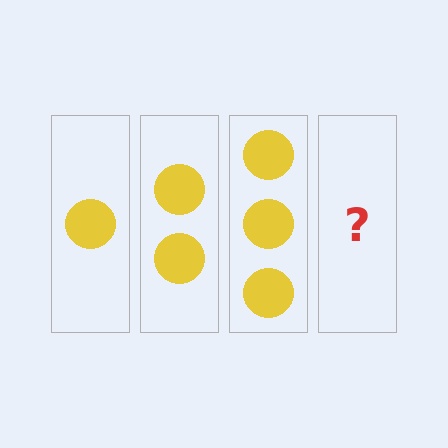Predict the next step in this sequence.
The next step is 4 circles.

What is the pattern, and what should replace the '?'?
The pattern is that each step adds one more circle. The '?' should be 4 circles.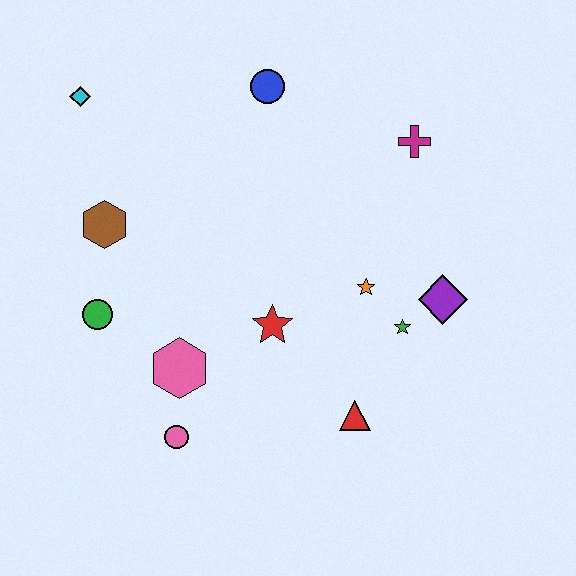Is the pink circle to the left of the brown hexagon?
No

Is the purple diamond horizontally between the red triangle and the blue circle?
No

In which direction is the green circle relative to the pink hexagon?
The green circle is to the left of the pink hexagon.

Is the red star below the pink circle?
No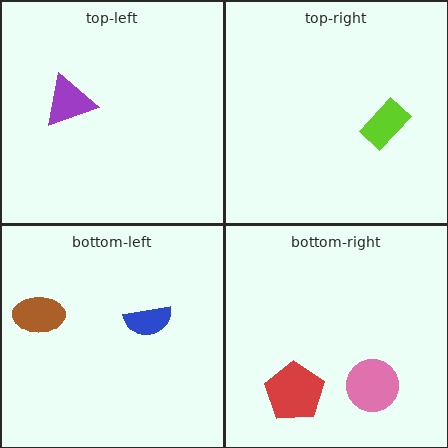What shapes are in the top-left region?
The purple triangle.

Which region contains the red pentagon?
The bottom-right region.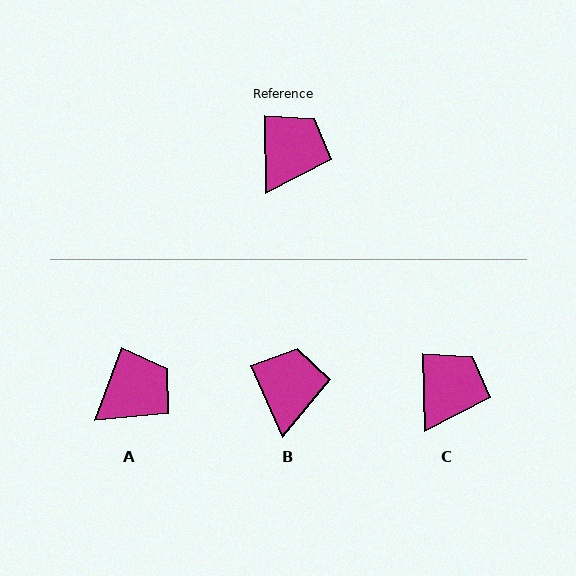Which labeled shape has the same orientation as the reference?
C.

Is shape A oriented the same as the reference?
No, it is off by about 21 degrees.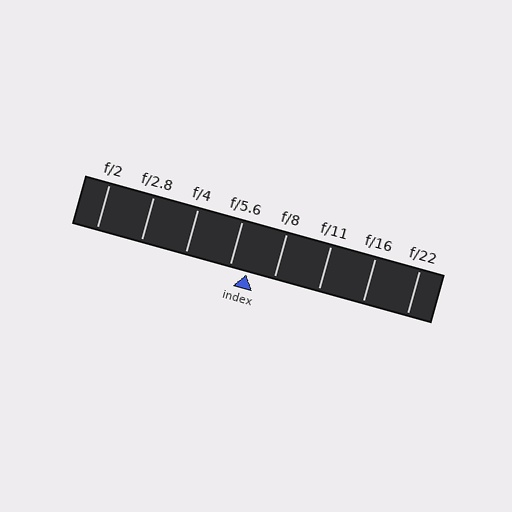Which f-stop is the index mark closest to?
The index mark is closest to f/5.6.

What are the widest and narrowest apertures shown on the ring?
The widest aperture shown is f/2 and the narrowest is f/22.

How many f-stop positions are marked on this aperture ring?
There are 8 f-stop positions marked.